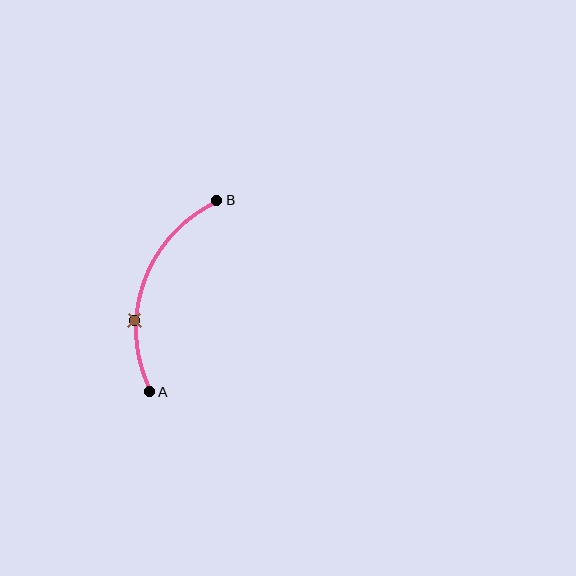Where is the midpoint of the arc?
The arc midpoint is the point on the curve farthest from the straight line joining A and B. It sits to the left of that line.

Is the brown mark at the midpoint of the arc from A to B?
No. The brown mark lies on the arc but is closer to endpoint A. The arc midpoint would be at the point on the curve equidistant along the arc from both A and B.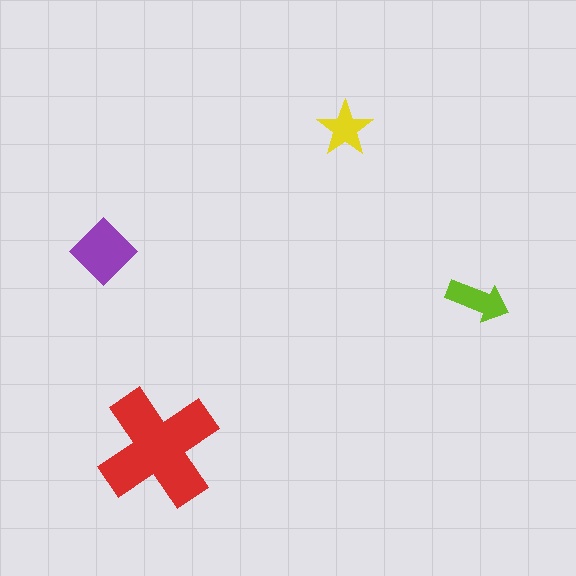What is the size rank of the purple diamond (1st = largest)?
2nd.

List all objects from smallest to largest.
The yellow star, the lime arrow, the purple diamond, the red cross.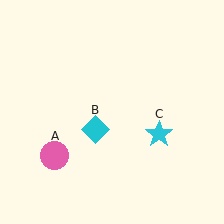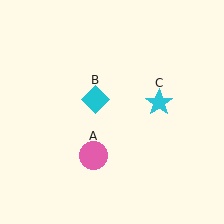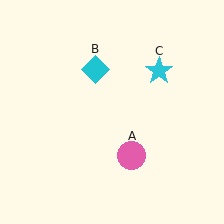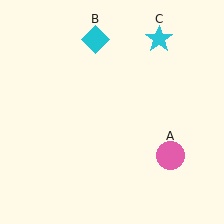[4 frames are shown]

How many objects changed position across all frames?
3 objects changed position: pink circle (object A), cyan diamond (object B), cyan star (object C).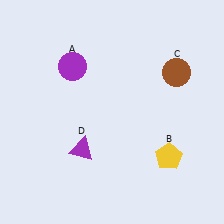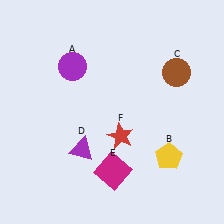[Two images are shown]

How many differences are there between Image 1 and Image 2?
There are 2 differences between the two images.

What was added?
A magenta square (E), a red star (F) were added in Image 2.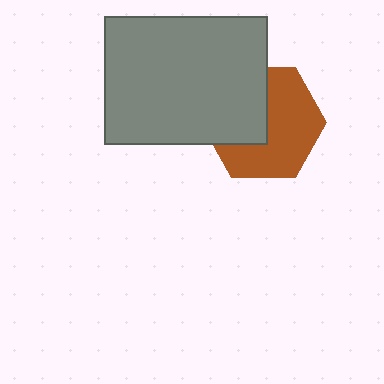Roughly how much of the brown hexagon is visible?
About half of it is visible (roughly 60%).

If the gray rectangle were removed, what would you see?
You would see the complete brown hexagon.